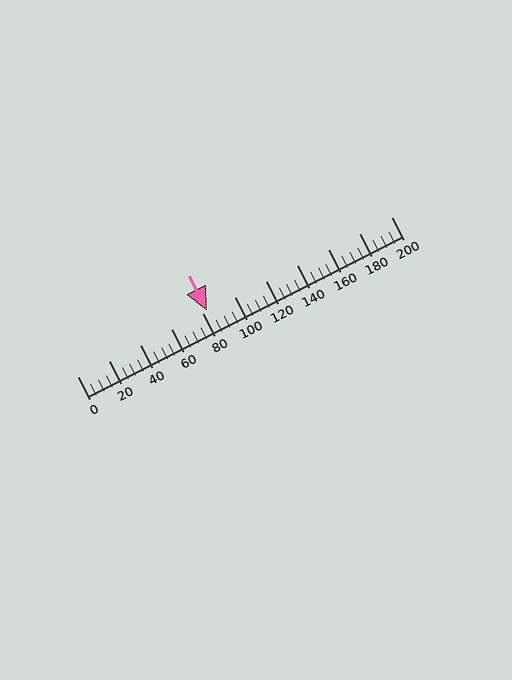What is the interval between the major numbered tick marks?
The major tick marks are spaced 20 units apart.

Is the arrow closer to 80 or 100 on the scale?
The arrow is closer to 80.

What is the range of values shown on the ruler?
The ruler shows values from 0 to 200.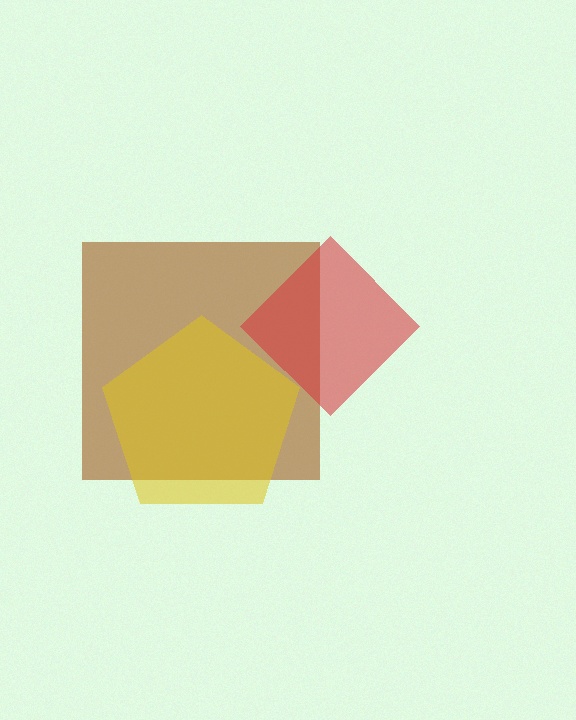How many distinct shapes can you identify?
There are 3 distinct shapes: a brown square, a yellow pentagon, a red diamond.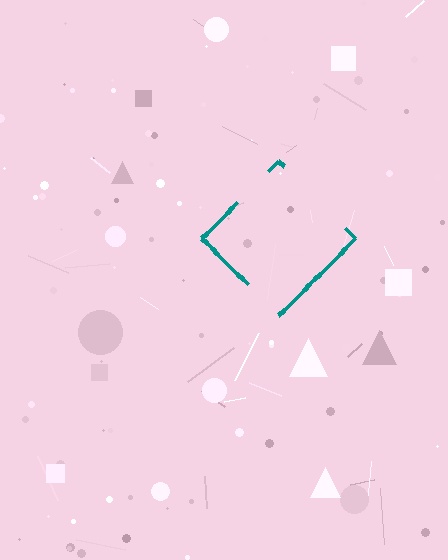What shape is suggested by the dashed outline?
The dashed outline suggests a diamond.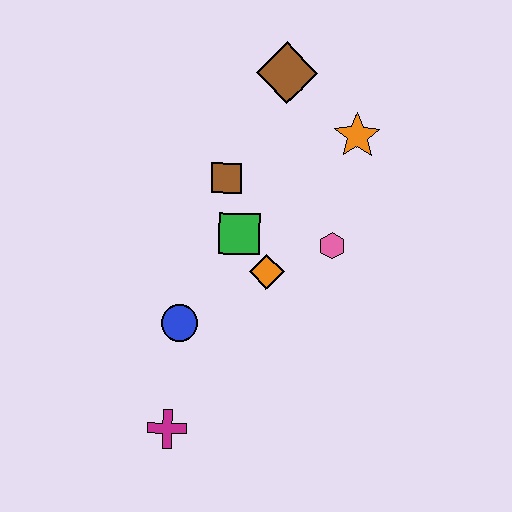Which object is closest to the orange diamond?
The green square is closest to the orange diamond.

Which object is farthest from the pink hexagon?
The magenta cross is farthest from the pink hexagon.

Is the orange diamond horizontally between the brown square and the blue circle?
No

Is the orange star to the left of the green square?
No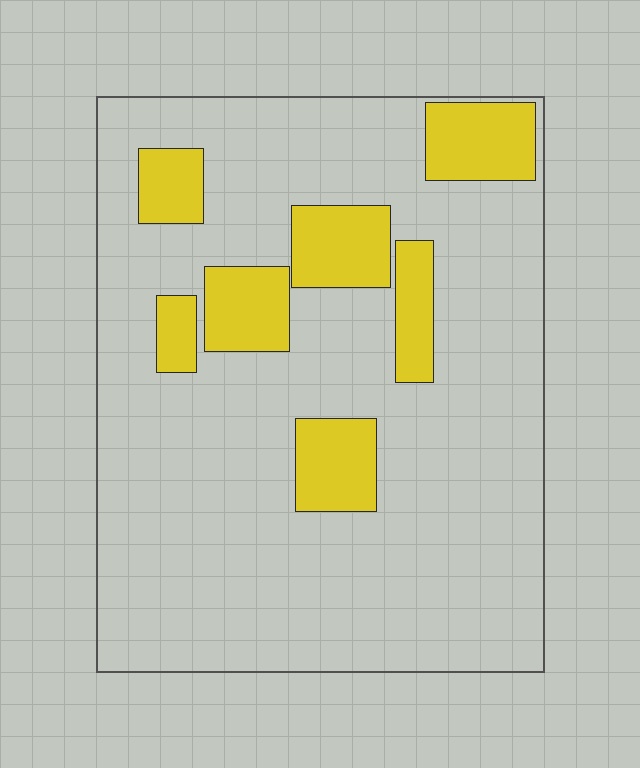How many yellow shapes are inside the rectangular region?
7.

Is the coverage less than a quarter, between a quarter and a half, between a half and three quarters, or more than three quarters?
Less than a quarter.